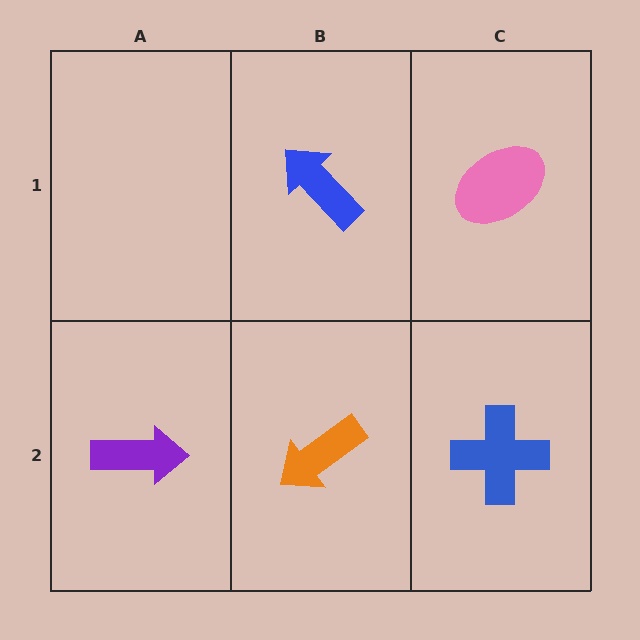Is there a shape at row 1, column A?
No, that cell is empty.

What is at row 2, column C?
A blue cross.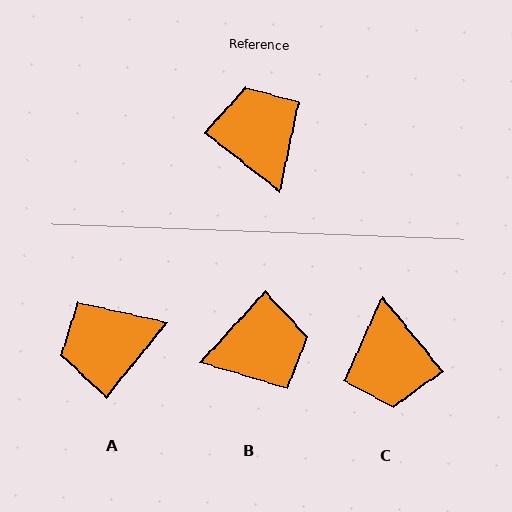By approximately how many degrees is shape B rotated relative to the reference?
Approximately 94 degrees clockwise.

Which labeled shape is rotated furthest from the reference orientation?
C, about 168 degrees away.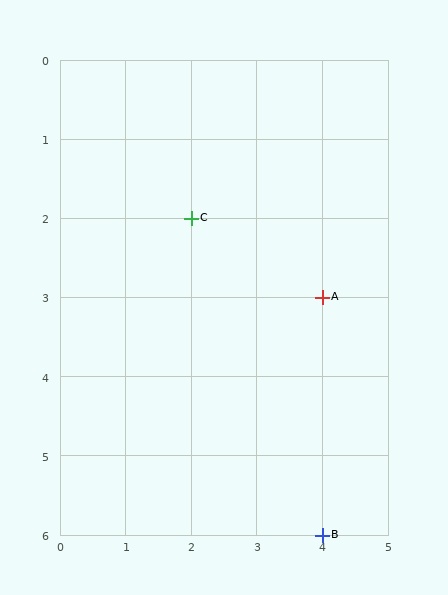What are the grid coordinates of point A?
Point A is at grid coordinates (4, 3).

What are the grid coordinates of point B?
Point B is at grid coordinates (4, 6).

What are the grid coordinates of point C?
Point C is at grid coordinates (2, 2).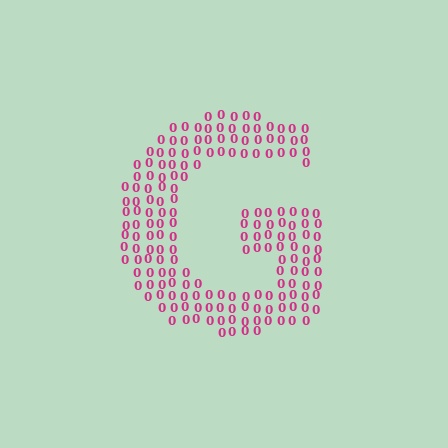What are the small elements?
The small elements are digit 0's.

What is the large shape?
The large shape is the letter G.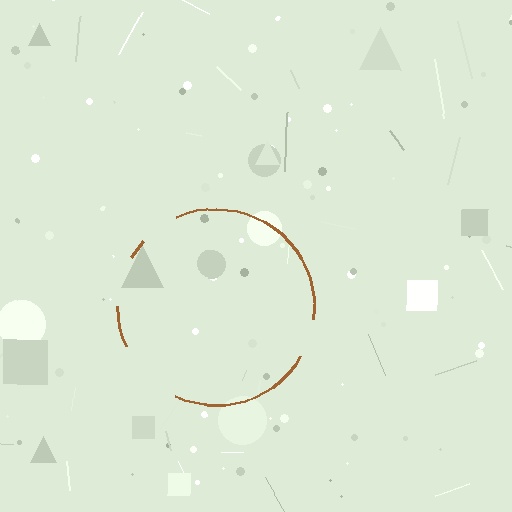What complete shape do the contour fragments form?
The contour fragments form a circle.